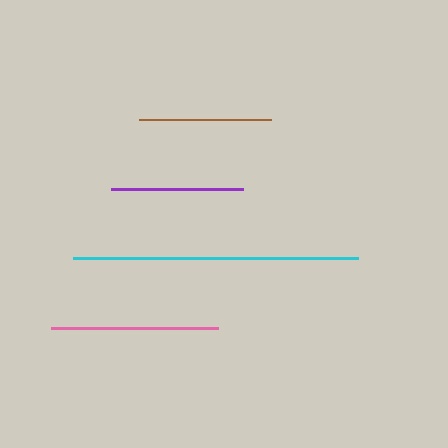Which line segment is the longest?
The cyan line is the longest at approximately 285 pixels.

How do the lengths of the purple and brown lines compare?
The purple and brown lines are approximately the same length.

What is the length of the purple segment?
The purple segment is approximately 132 pixels long.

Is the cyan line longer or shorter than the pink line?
The cyan line is longer than the pink line.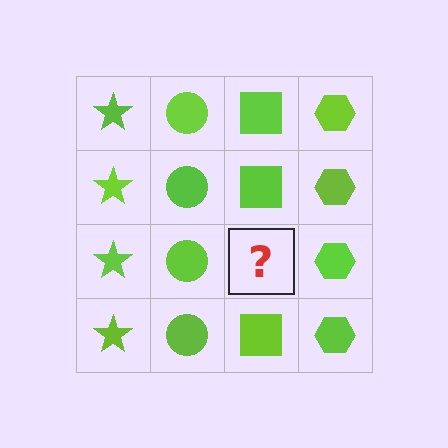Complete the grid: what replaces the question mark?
The question mark should be replaced with a lime square.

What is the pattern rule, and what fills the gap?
The rule is that each column has a consistent shape. The gap should be filled with a lime square.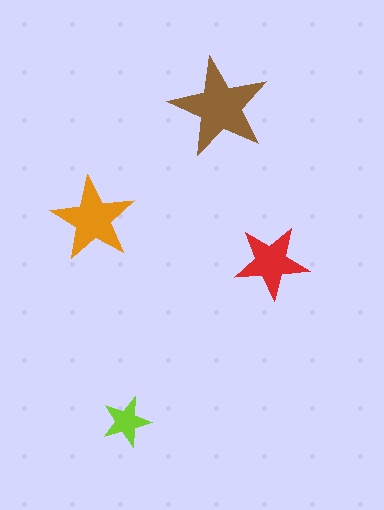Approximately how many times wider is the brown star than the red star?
About 1.5 times wider.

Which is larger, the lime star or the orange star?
The orange one.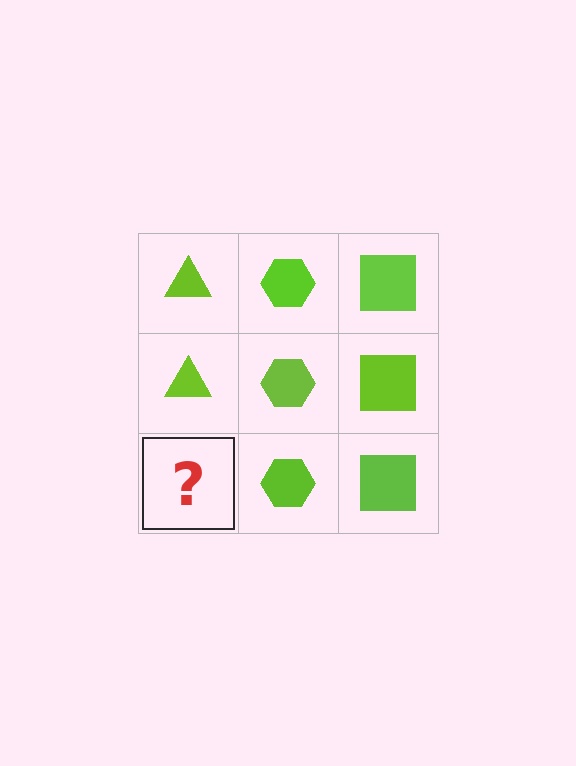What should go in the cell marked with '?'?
The missing cell should contain a lime triangle.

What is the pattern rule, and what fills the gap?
The rule is that each column has a consistent shape. The gap should be filled with a lime triangle.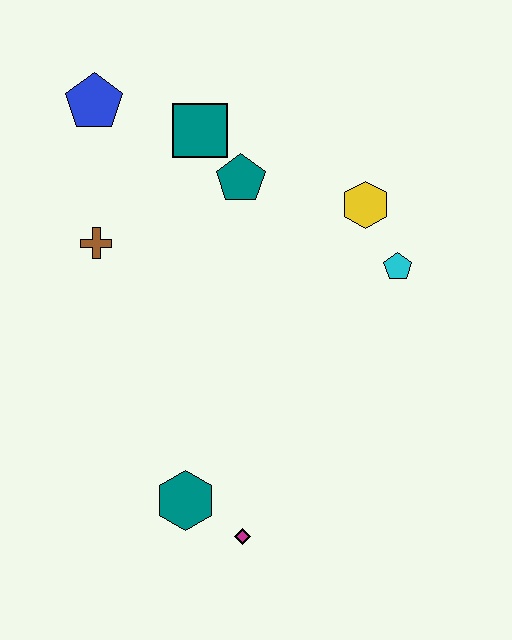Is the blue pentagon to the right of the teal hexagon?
No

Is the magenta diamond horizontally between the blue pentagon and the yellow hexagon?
Yes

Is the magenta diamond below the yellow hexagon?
Yes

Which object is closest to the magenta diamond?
The teal hexagon is closest to the magenta diamond.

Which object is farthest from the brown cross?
The magenta diamond is farthest from the brown cross.